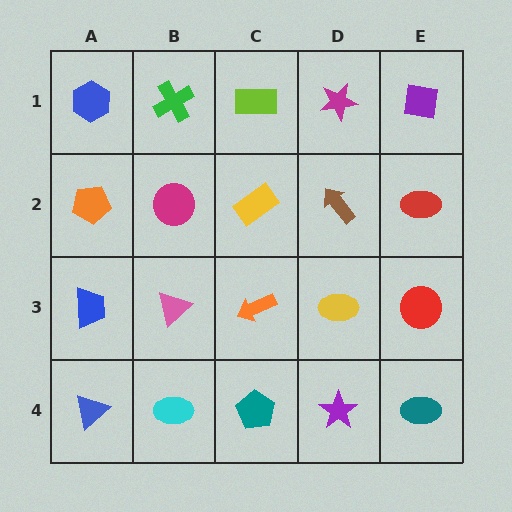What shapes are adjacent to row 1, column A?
An orange pentagon (row 2, column A), a green cross (row 1, column B).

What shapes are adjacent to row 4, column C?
An orange arrow (row 3, column C), a cyan ellipse (row 4, column B), a purple star (row 4, column D).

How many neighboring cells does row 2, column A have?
3.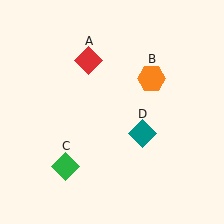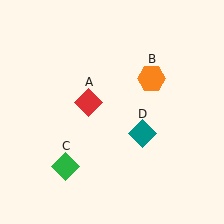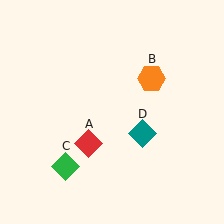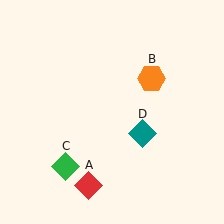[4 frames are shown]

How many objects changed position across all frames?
1 object changed position: red diamond (object A).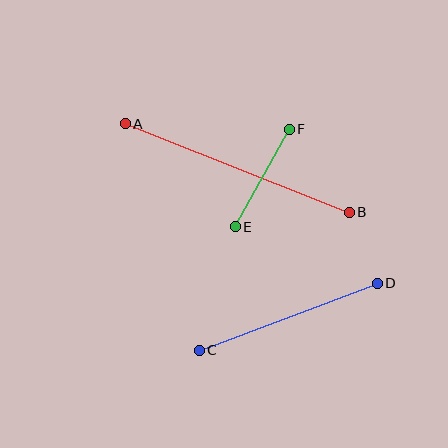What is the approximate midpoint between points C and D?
The midpoint is at approximately (288, 317) pixels.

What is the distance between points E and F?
The distance is approximately 111 pixels.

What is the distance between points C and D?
The distance is approximately 190 pixels.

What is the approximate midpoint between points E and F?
The midpoint is at approximately (262, 178) pixels.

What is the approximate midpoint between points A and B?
The midpoint is at approximately (237, 168) pixels.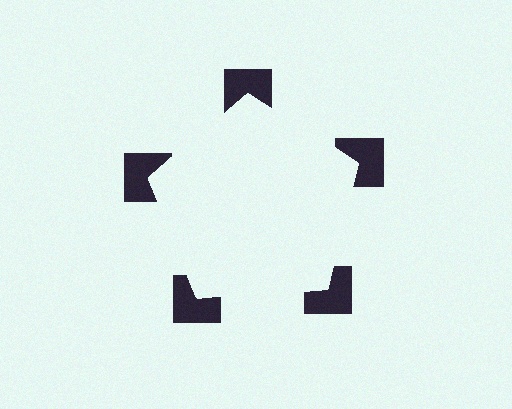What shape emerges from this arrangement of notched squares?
An illusory pentagon — its edges are inferred from the aligned wedge cuts in the notched squares, not physically drawn.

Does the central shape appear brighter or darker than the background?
It typically appears slightly brighter than the background, even though no actual brightness change is drawn.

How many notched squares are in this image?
There are 5 — one at each vertex of the illusory pentagon.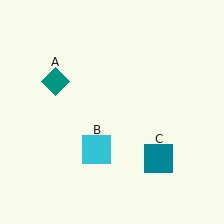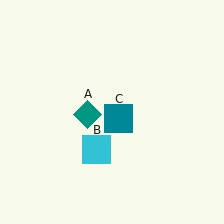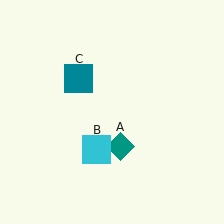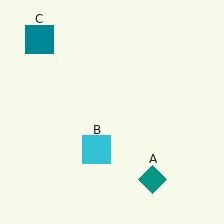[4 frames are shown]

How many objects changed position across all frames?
2 objects changed position: teal diamond (object A), teal square (object C).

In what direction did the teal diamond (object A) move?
The teal diamond (object A) moved down and to the right.